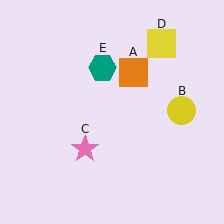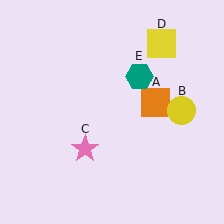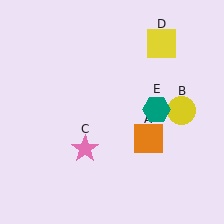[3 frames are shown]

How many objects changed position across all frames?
2 objects changed position: orange square (object A), teal hexagon (object E).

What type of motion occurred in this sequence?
The orange square (object A), teal hexagon (object E) rotated clockwise around the center of the scene.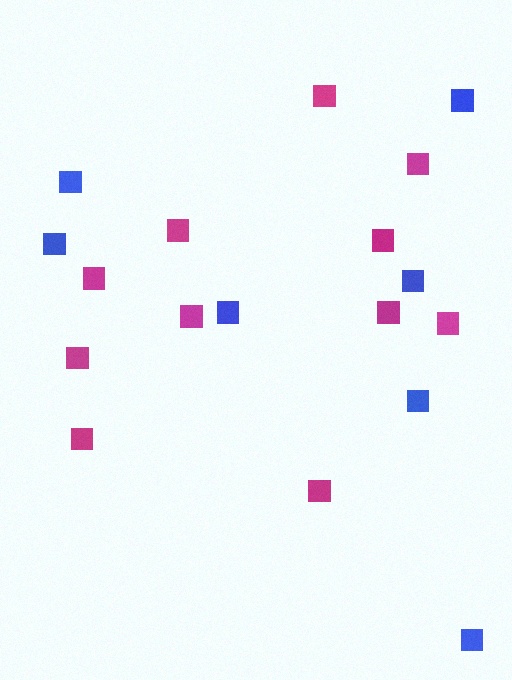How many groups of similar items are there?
There are 2 groups: one group of blue squares (7) and one group of magenta squares (11).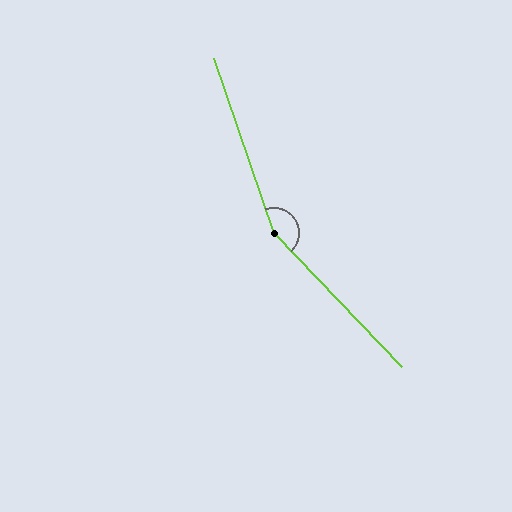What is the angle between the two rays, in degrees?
Approximately 155 degrees.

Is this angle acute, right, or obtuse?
It is obtuse.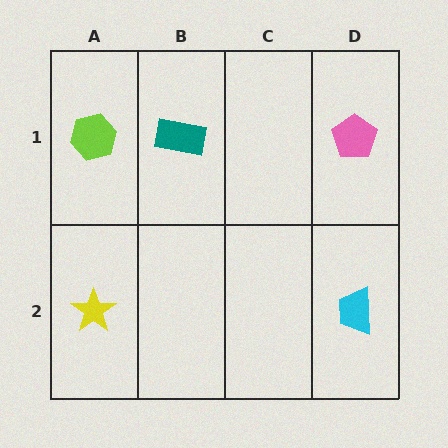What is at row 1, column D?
A pink pentagon.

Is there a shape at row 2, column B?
No, that cell is empty.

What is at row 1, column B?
A teal rectangle.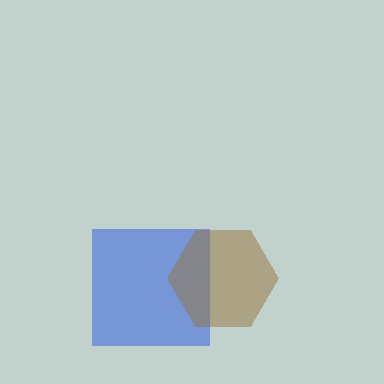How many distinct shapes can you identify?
There are 2 distinct shapes: a blue square, a brown hexagon.